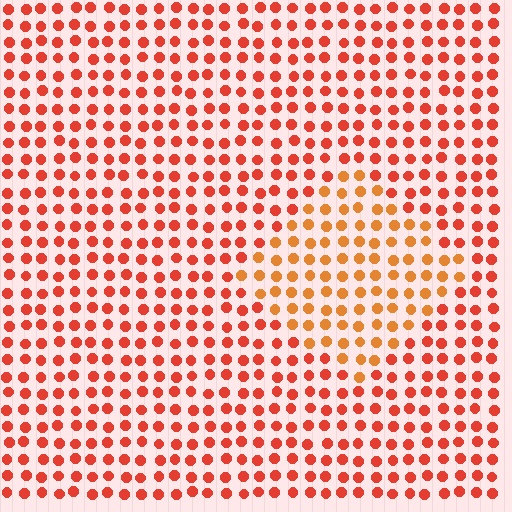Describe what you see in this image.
The image is filled with small red elements in a uniform arrangement. A diamond-shaped region is visible where the elements are tinted to a slightly different hue, forming a subtle color boundary.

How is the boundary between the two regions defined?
The boundary is defined purely by a slight shift in hue (about 24 degrees). Spacing, size, and orientation are identical on both sides.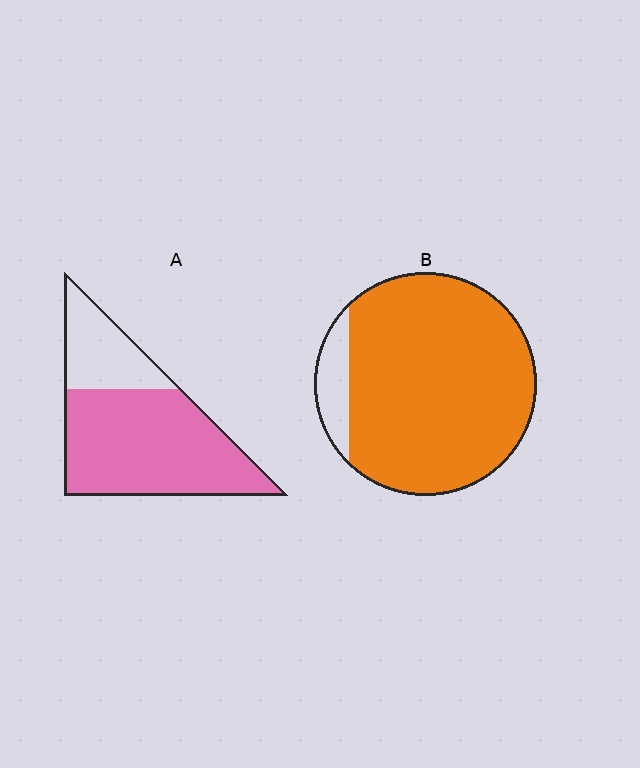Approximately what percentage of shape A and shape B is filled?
A is approximately 75% and B is approximately 90%.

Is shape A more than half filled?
Yes.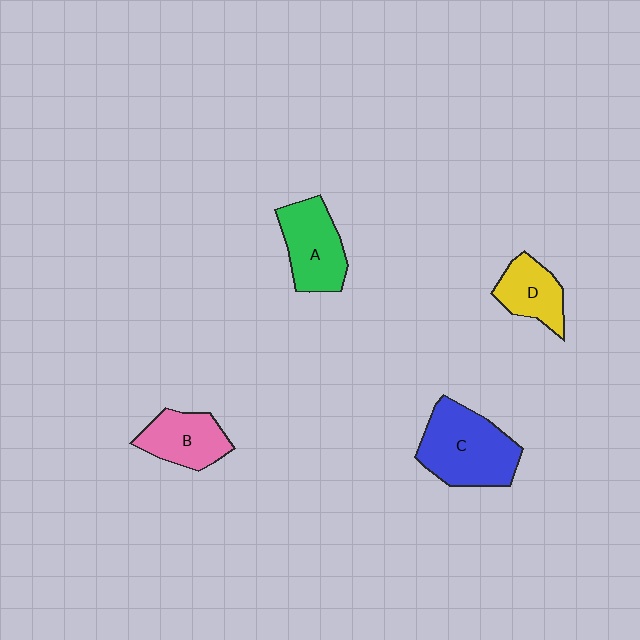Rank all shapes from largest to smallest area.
From largest to smallest: C (blue), A (green), B (pink), D (yellow).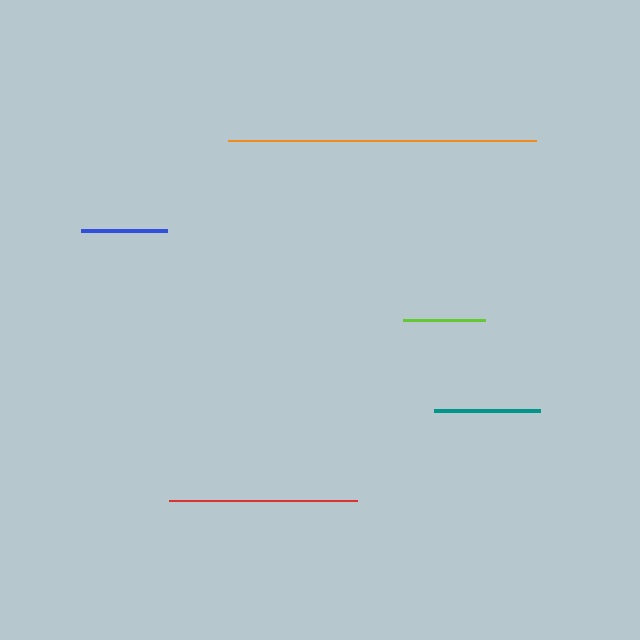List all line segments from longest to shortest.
From longest to shortest: orange, red, teal, blue, lime.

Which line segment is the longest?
The orange line is the longest at approximately 308 pixels.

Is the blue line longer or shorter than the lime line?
The blue line is longer than the lime line.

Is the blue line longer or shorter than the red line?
The red line is longer than the blue line.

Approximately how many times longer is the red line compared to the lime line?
The red line is approximately 2.3 times the length of the lime line.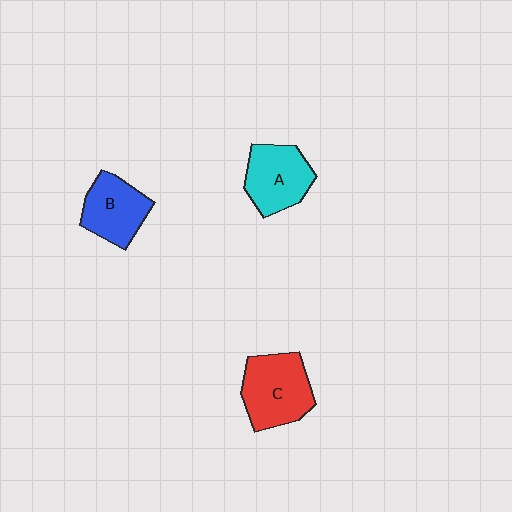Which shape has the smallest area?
Shape B (blue).